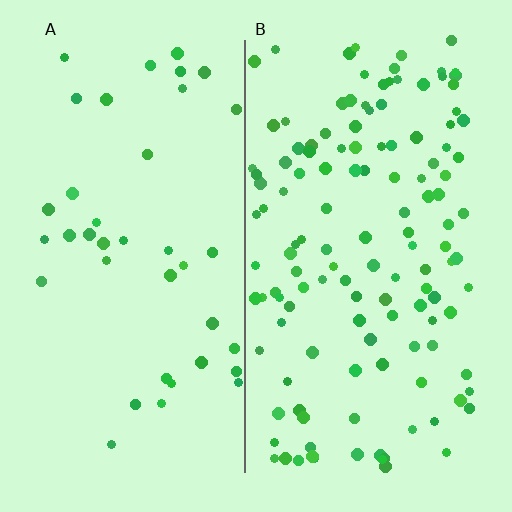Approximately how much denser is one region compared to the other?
Approximately 3.4× — region B over region A.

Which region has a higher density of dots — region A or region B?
B (the right).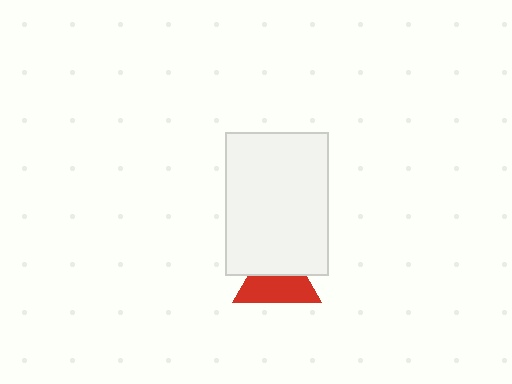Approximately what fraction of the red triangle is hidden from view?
Roughly 42% of the red triangle is hidden behind the white rectangle.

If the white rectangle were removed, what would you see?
You would see the complete red triangle.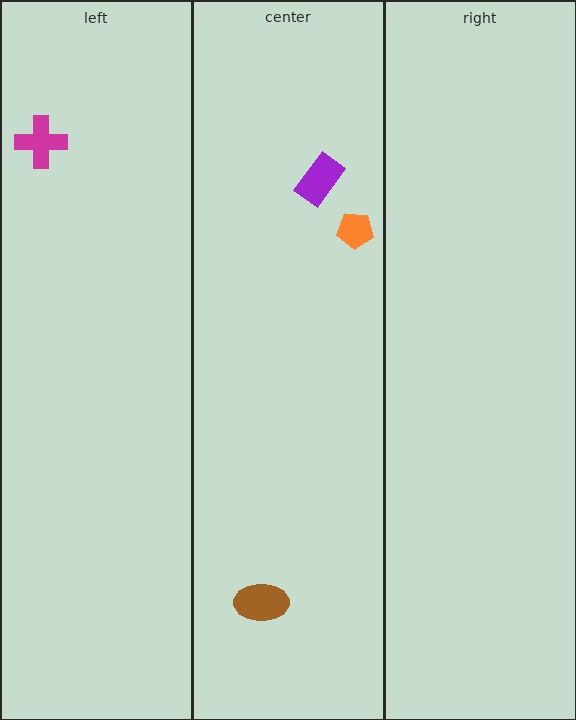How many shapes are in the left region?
1.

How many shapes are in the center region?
3.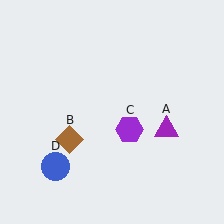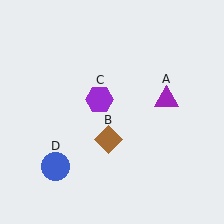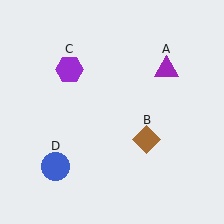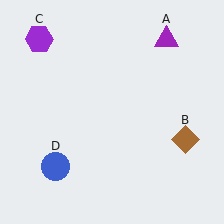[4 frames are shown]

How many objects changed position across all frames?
3 objects changed position: purple triangle (object A), brown diamond (object B), purple hexagon (object C).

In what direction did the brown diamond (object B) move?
The brown diamond (object B) moved right.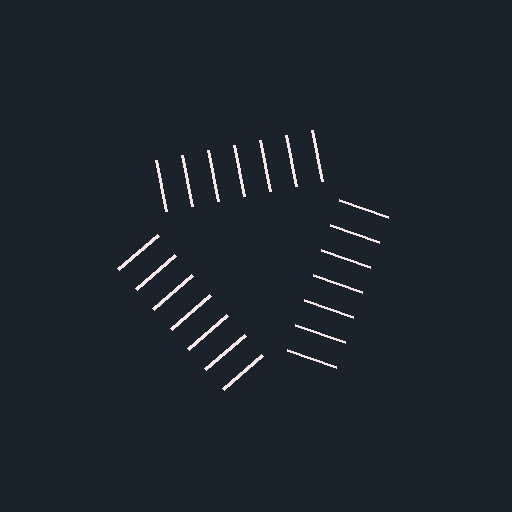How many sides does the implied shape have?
3 sides — the line-ends trace a triangle.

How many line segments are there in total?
21 — 7 along each of the 3 edges.